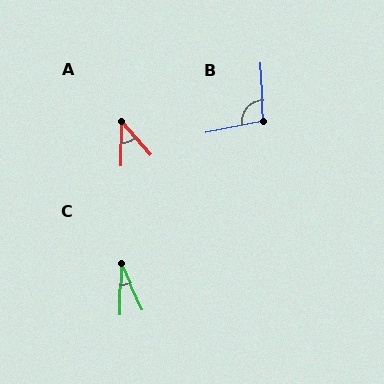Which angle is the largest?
B, at approximately 98 degrees.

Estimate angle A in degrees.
Approximately 43 degrees.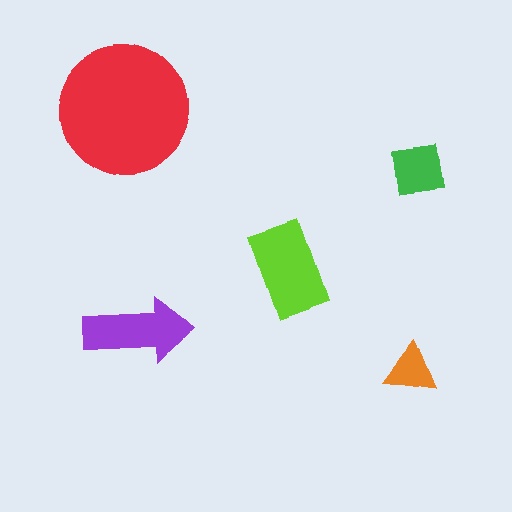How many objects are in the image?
There are 5 objects in the image.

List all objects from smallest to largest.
The orange triangle, the green square, the purple arrow, the lime rectangle, the red circle.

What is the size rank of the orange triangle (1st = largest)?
5th.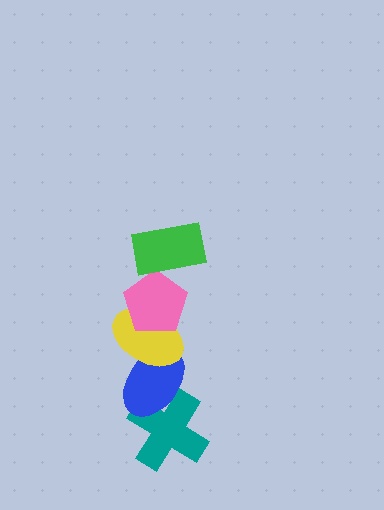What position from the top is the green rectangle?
The green rectangle is 1st from the top.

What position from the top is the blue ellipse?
The blue ellipse is 4th from the top.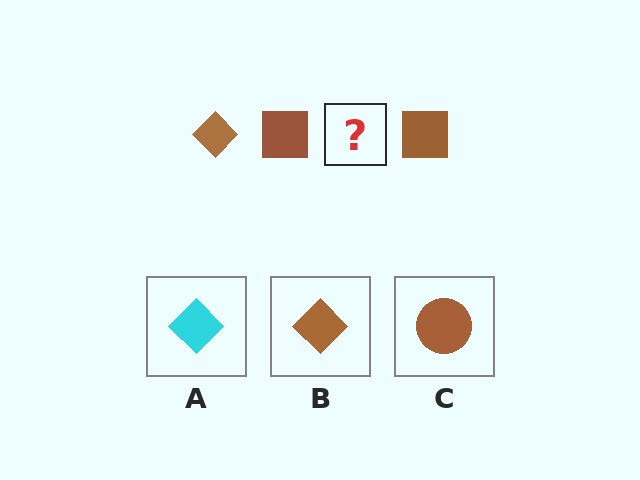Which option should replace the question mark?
Option B.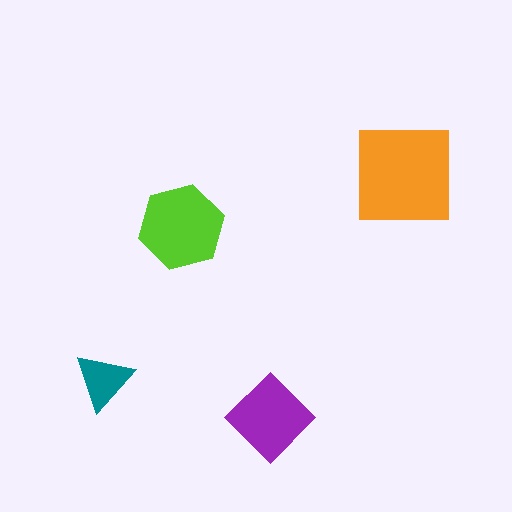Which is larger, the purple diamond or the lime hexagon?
The lime hexagon.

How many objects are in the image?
There are 4 objects in the image.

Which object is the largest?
The orange square.